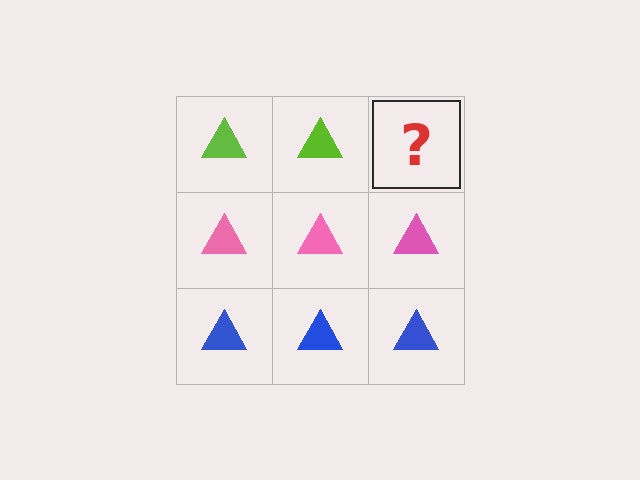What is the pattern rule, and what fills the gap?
The rule is that each row has a consistent color. The gap should be filled with a lime triangle.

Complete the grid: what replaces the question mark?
The question mark should be replaced with a lime triangle.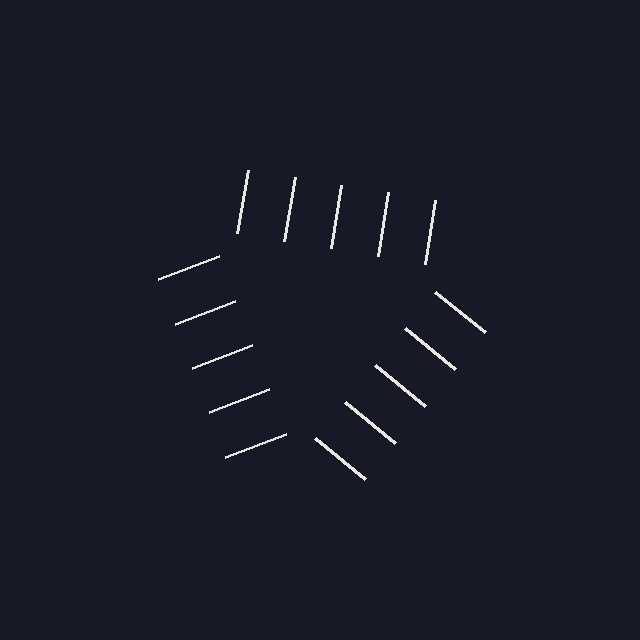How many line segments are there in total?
15 — 5 along each of the 3 edges.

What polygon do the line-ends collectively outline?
An illusory triangle — the line segments terminate on its edges but no continuous stroke is drawn.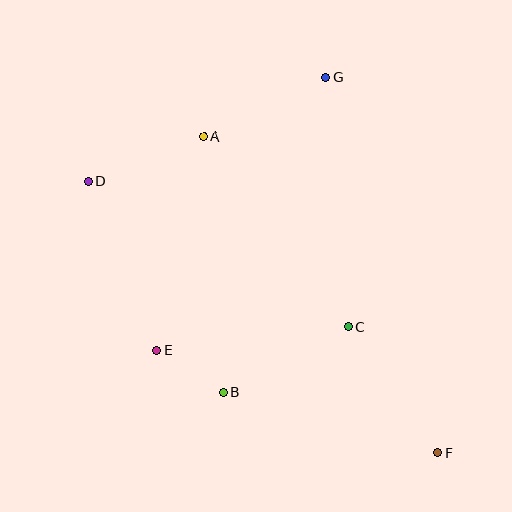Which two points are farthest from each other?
Points D and F are farthest from each other.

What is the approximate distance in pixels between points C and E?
The distance between C and E is approximately 193 pixels.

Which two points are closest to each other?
Points B and E are closest to each other.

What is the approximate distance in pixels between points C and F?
The distance between C and F is approximately 154 pixels.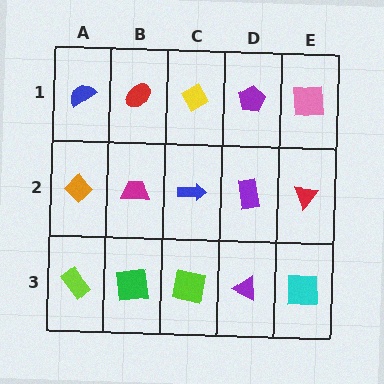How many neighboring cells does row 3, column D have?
3.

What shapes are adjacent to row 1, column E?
A red triangle (row 2, column E), a purple pentagon (row 1, column D).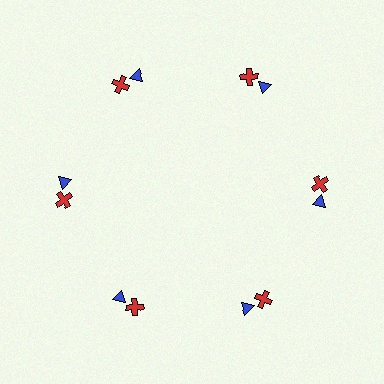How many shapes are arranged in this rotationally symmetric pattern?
There are 12 shapes, arranged in 6 groups of 2.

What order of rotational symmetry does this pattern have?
This pattern has 6-fold rotational symmetry.